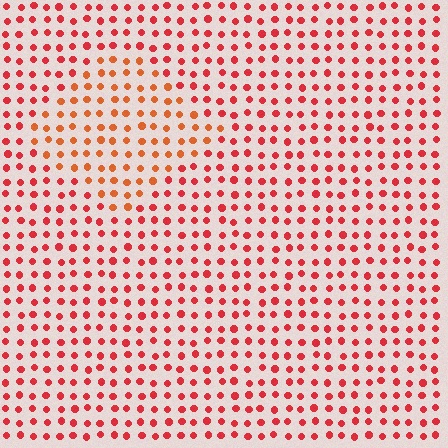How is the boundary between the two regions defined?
The boundary is defined purely by a slight shift in hue (about 24 degrees). Spacing, size, and orientation are identical on both sides.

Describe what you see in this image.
The image is filled with small red elements in a uniform arrangement. A diamond-shaped region is visible where the elements are tinted to a slightly different hue, forming a subtle color boundary.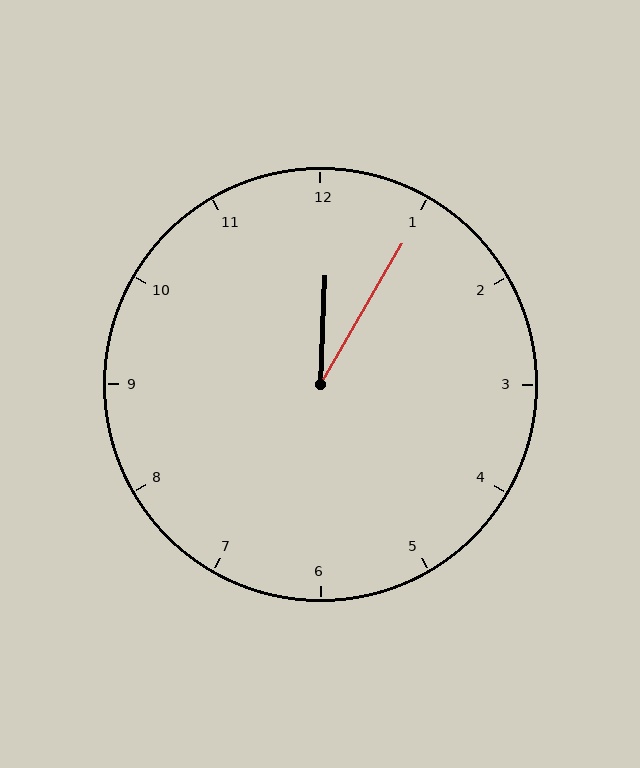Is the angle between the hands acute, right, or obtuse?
It is acute.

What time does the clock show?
12:05.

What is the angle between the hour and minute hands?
Approximately 28 degrees.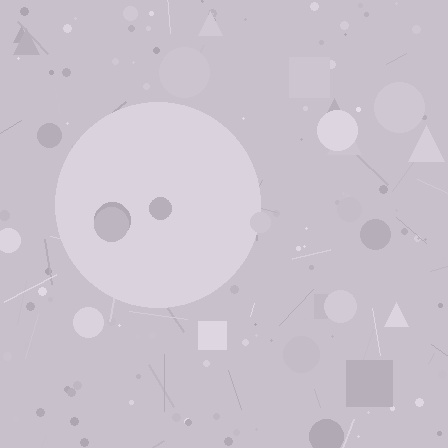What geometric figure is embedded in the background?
A circle is embedded in the background.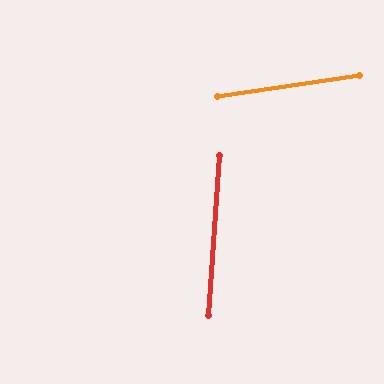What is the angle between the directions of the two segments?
Approximately 78 degrees.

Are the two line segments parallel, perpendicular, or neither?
Neither parallel nor perpendicular — they differ by about 78°.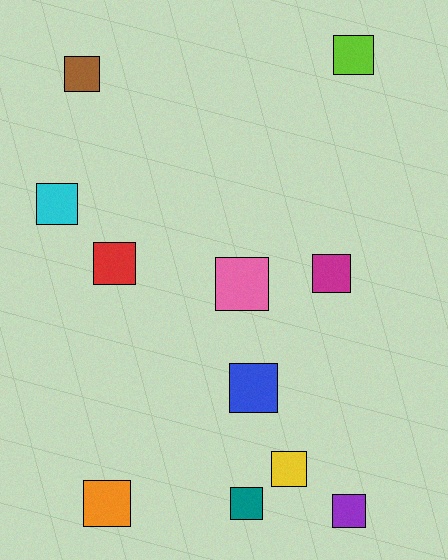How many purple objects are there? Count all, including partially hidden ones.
There is 1 purple object.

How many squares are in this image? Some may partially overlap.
There are 11 squares.